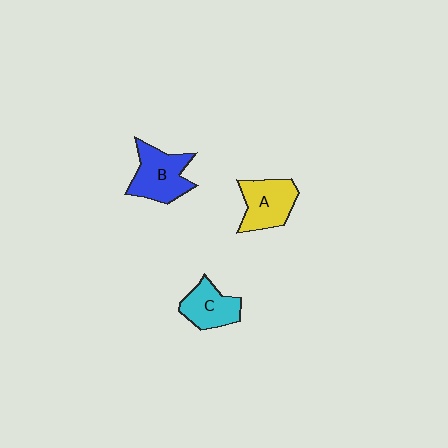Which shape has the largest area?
Shape B (blue).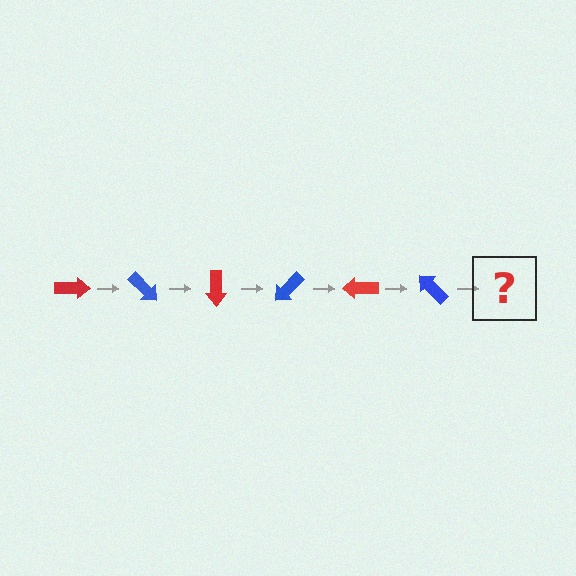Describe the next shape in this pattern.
It should be a red arrow, rotated 270 degrees from the start.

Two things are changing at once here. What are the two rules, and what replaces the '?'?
The two rules are that it rotates 45 degrees each step and the color cycles through red and blue. The '?' should be a red arrow, rotated 270 degrees from the start.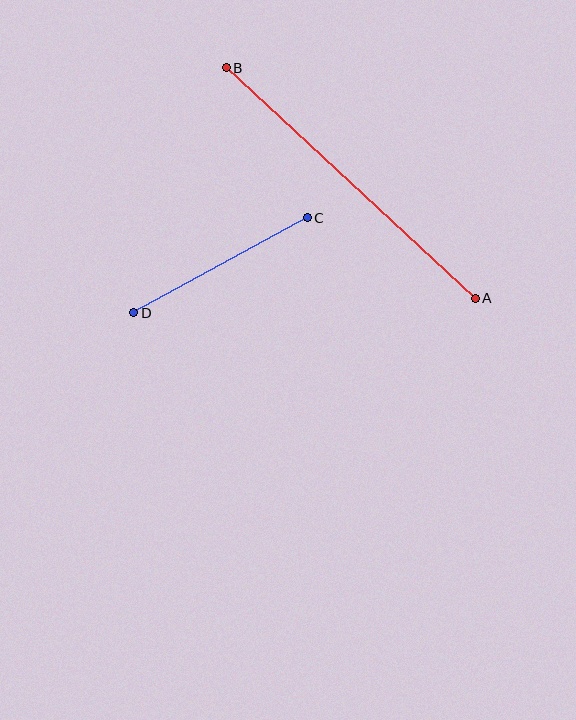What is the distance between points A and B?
The distance is approximately 339 pixels.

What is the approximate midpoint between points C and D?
The midpoint is at approximately (220, 265) pixels.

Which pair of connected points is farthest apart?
Points A and B are farthest apart.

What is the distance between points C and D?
The distance is approximately 197 pixels.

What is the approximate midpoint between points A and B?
The midpoint is at approximately (351, 183) pixels.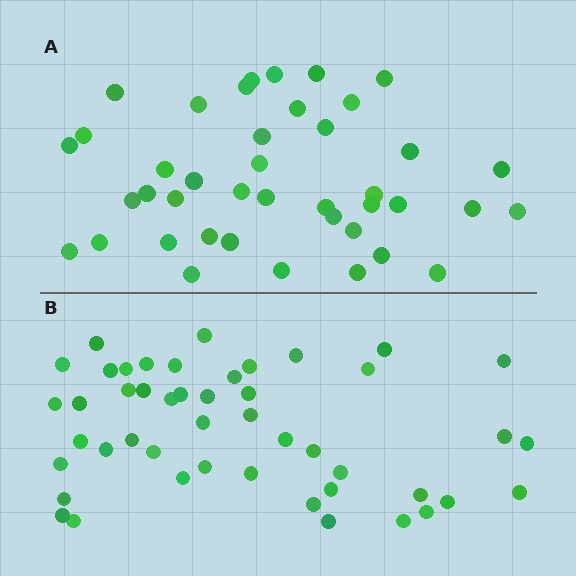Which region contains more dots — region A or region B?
Region B (the bottom region) has more dots.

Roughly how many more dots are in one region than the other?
Region B has about 6 more dots than region A.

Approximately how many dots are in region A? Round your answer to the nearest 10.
About 40 dots. (The exact count is 41, which rounds to 40.)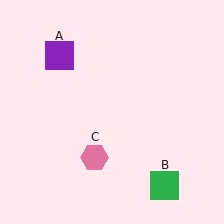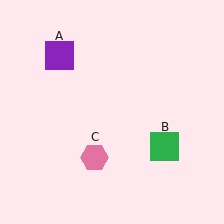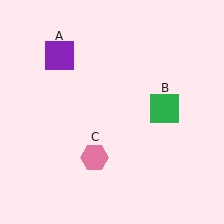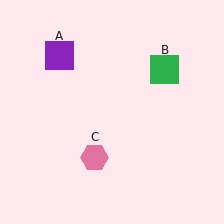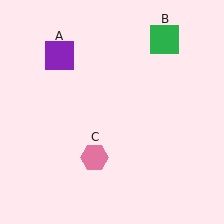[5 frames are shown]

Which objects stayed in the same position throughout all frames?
Purple square (object A) and pink hexagon (object C) remained stationary.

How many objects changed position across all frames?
1 object changed position: green square (object B).